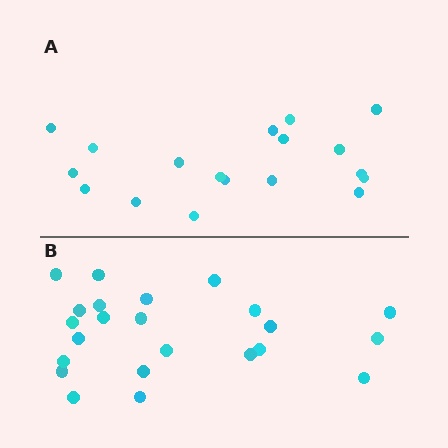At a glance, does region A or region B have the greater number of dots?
Region B (the bottom region) has more dots.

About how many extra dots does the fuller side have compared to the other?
Region B has about 5 more dots than region A.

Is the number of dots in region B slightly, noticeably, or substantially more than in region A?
Region B has noticeably more, but not dramatically so. The ratio is roughly 1.3 to 1.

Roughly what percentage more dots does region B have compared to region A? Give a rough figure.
About 30% more.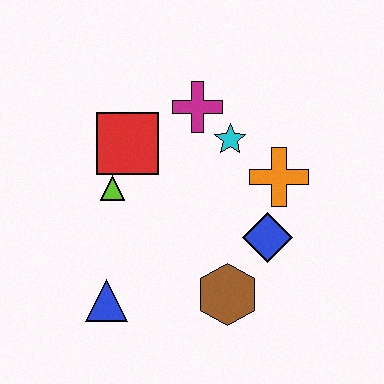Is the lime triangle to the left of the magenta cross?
Yes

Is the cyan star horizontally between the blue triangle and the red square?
No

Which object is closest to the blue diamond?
The orange cross is closest to the blue diamond.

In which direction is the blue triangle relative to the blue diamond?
The blue triangle is to the left of the blue diamond.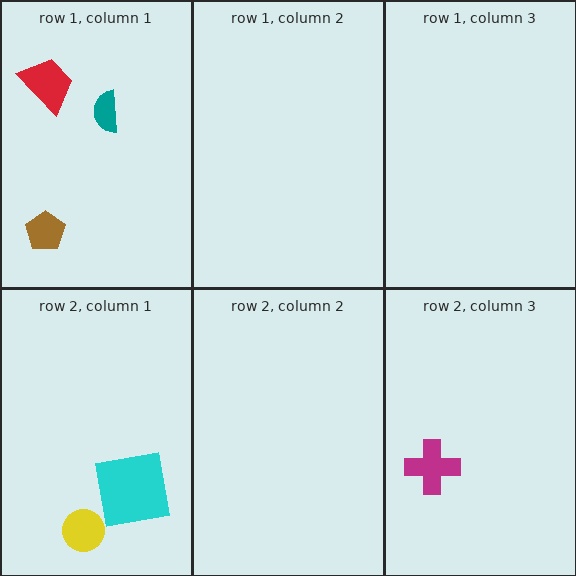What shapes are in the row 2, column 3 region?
The magenta cross.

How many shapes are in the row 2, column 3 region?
1.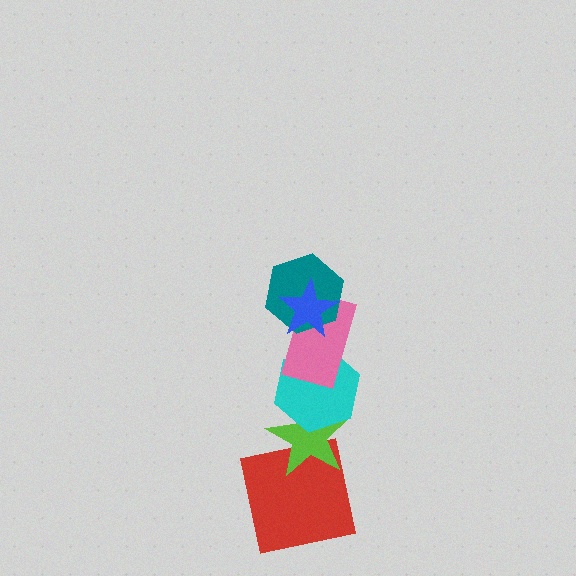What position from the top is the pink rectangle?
The pink rectangle is 3rd from the top.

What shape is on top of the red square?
The lime star is on top of the red square.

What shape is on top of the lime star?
The cyan hexagon is on top of the lime star.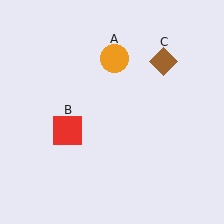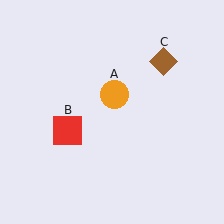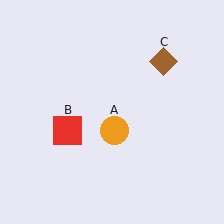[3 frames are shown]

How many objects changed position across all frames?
1 object changed position: orange circle (object A).